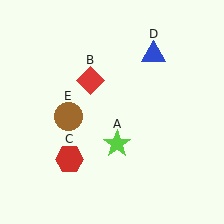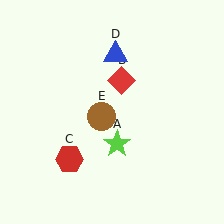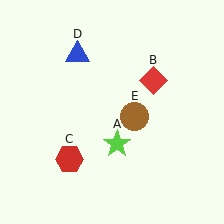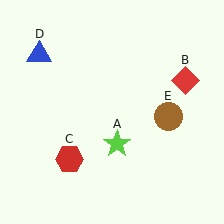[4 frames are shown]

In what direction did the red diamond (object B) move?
The red diamond (object B) moved right.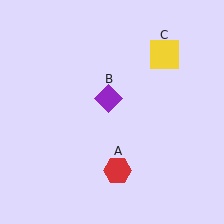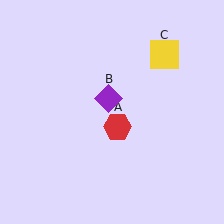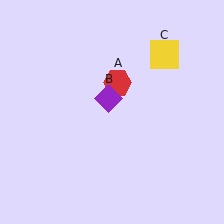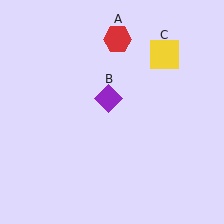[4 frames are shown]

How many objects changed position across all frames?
1 object changed position: red hexagon (object A).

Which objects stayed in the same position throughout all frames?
Purple diamond (object B) and yellow square (object C) remained stationary.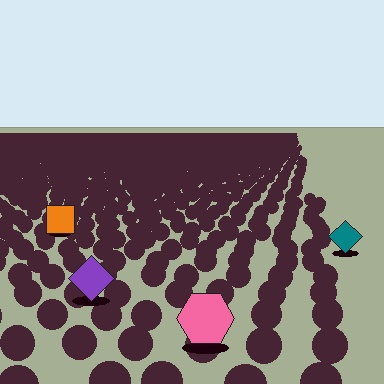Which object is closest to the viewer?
The pink hexagon is closest. The texture marks near it are larger and more spread out.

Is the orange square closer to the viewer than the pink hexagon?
No. The pink hexagon is closer — you can tell from the texture gradient: the ground texture is coarser near it.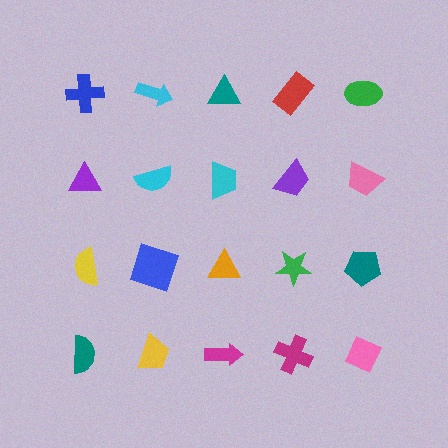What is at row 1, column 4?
A red rectangle.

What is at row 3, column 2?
A blue square.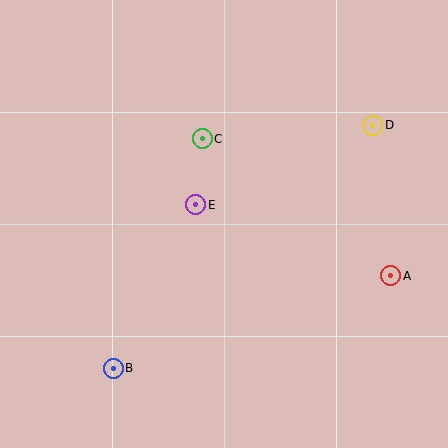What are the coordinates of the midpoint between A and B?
The midpoint between A and B is at (252, 322).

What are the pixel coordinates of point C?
Point C is at (202, 139).